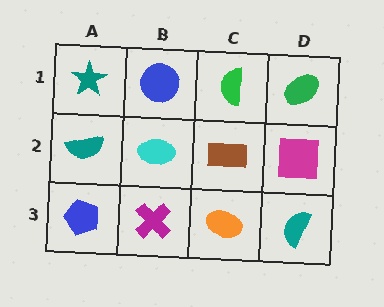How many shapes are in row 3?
4 shapes.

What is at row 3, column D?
A teal semicircle.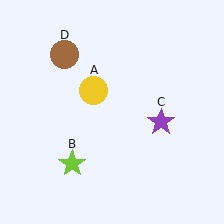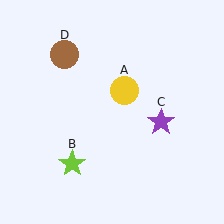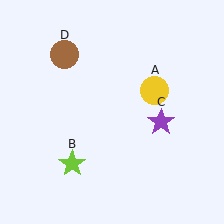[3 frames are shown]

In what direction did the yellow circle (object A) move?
The yellow circle (object A) moved right.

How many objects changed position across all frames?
1 object changed position: yellow circle (object A).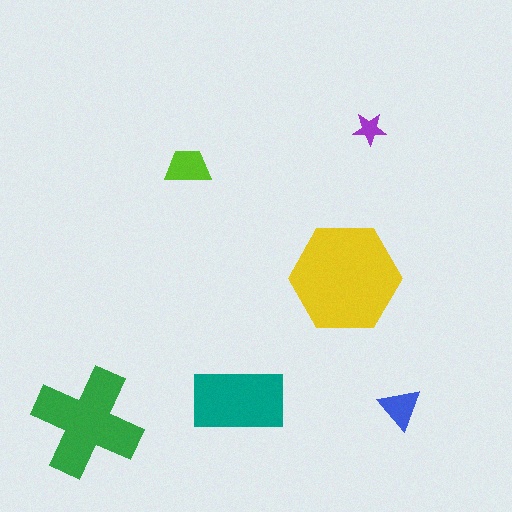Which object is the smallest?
The purple star.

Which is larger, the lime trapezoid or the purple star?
The lime trapezoid.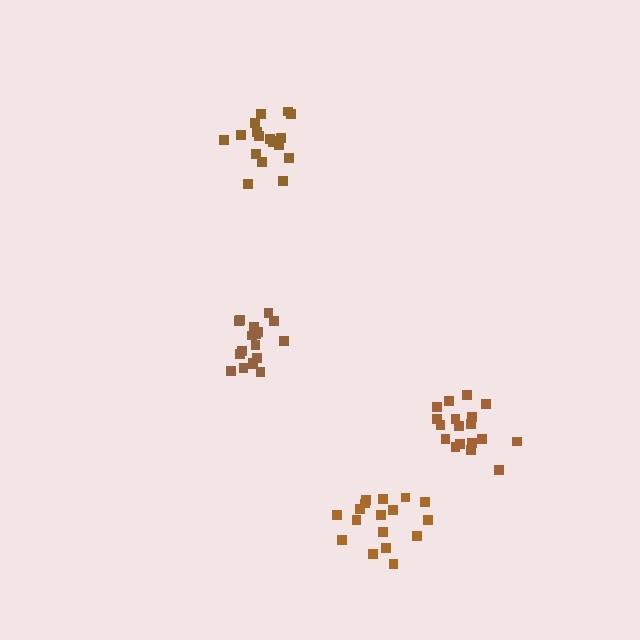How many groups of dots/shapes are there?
There are 4 groups.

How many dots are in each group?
Group 1: 17 dots, Group 2: 18 dots, Group 3: 18 dots, Group 4: 18 dots (71 total).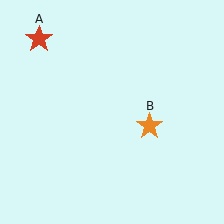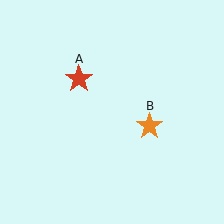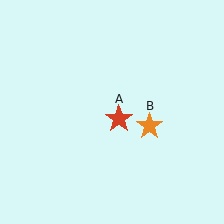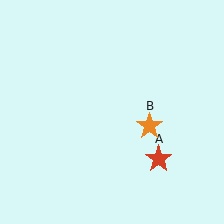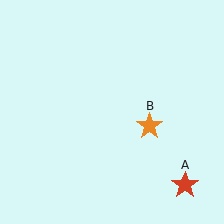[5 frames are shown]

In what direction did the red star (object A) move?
The red star (object A) moved down and to the right.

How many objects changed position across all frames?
1 object changed position: red star (object A).